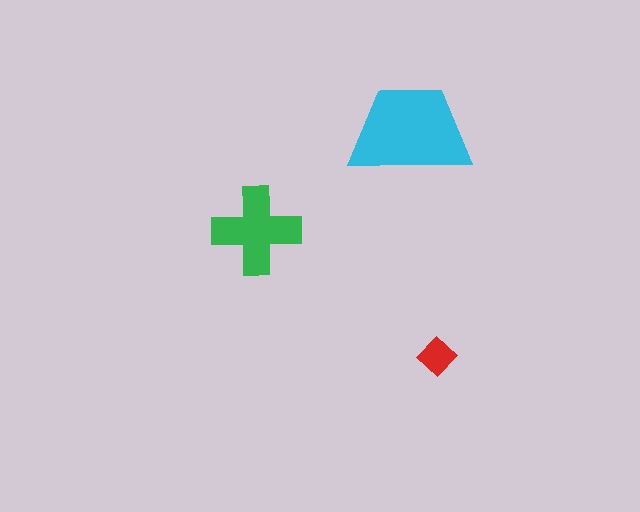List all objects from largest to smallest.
The cyan trapezoid, the green cross, the red diamond.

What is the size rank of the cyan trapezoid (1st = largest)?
1st.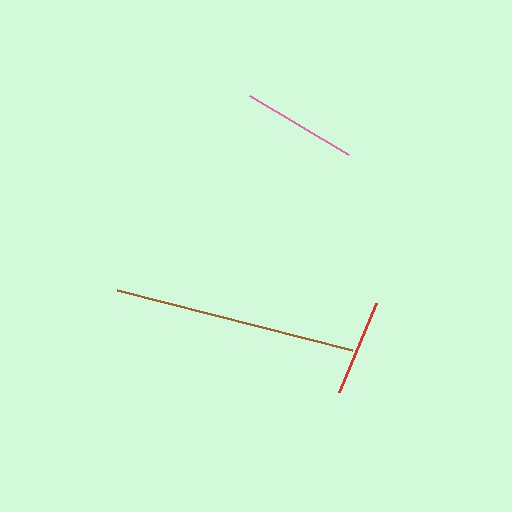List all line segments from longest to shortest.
From longest to shortest: brown, pink, red.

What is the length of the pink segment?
The pink segment is approximately 115 pixels long.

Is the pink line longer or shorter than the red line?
The pink line is longer than the red line.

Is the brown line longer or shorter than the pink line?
The brown line is longer than the pink line.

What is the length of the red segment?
The red segment is approximately 97 pixels long.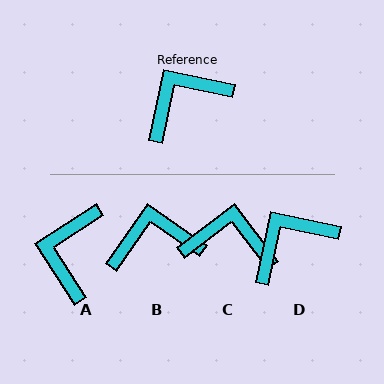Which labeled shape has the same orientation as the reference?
D.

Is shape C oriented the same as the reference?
No, it is off by about 41 degrees.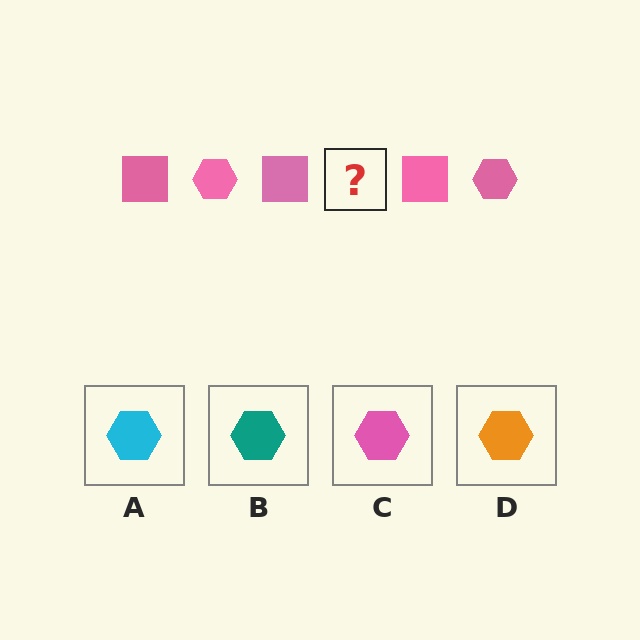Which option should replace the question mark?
Option C.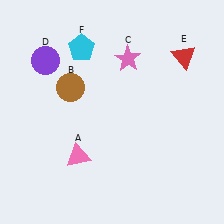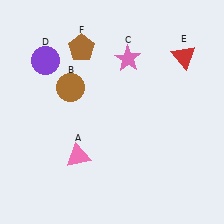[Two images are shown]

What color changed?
The pentagon (F) changed from cyan in Image 1 to brown in Image 2.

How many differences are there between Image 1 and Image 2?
There is 1 difference between the two images.